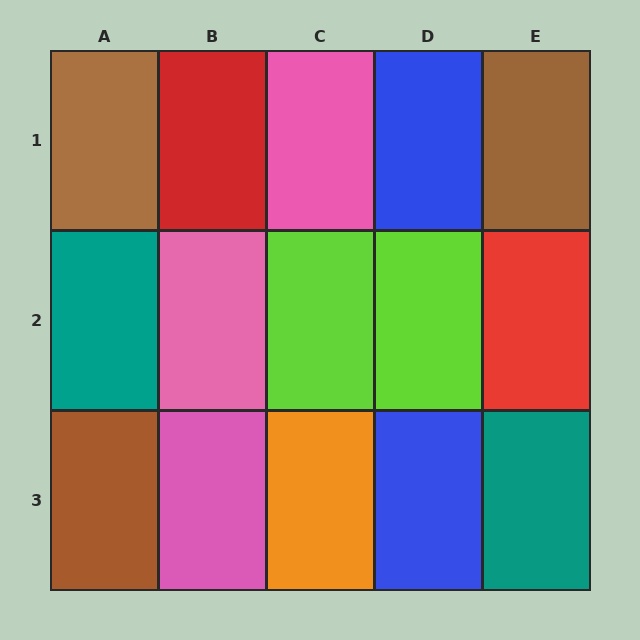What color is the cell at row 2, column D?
Lime.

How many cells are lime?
2 cells are lime.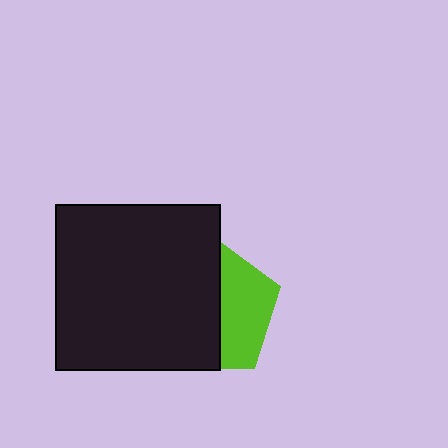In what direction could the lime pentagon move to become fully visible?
The lime pentagon could move right. That would shift it out from behind the black square entirely.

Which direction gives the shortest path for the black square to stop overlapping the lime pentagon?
Moving left gives the shortest separation.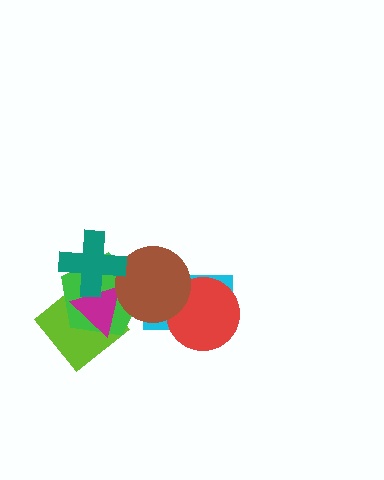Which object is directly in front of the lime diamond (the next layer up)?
The green pentagon is directly in front of the lime diamond.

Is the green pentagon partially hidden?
Yes, it is partially covered by another shape.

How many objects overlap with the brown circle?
5 objects overlap with the brown circle.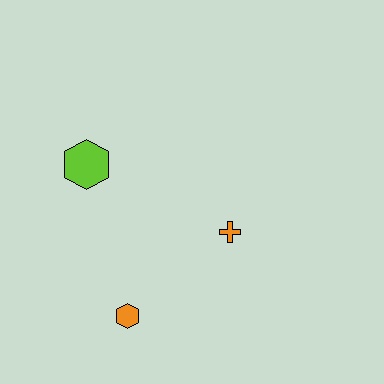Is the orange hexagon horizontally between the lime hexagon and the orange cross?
Yes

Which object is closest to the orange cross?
The orange hexagon is closest to the orange cross.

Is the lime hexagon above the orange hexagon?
Yes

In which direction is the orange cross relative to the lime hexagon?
The orange cross is to the right of the lime hexagon.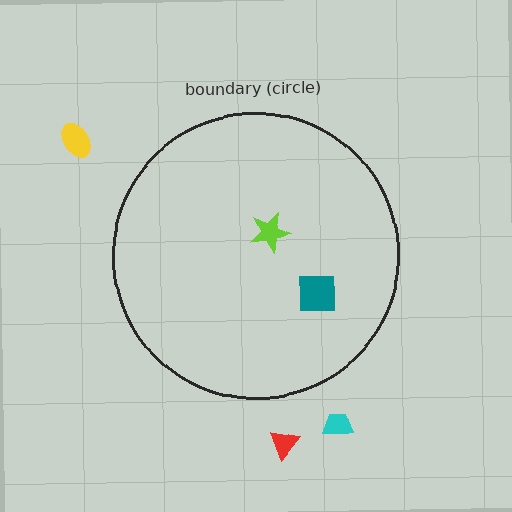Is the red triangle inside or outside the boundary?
Outside.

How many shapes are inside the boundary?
2 inside, 3 outside.